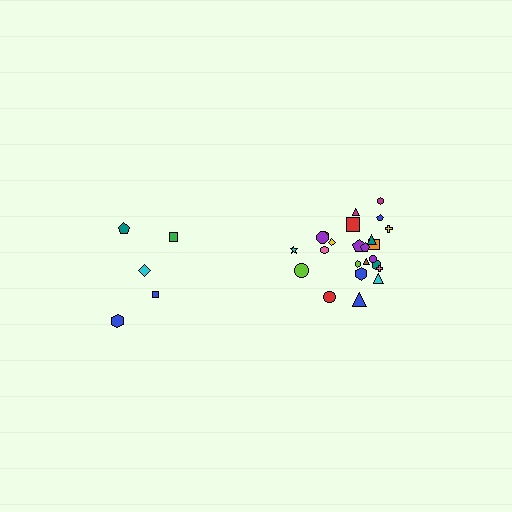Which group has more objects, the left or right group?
The right group.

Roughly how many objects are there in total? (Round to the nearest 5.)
Roughly 30 objects in total.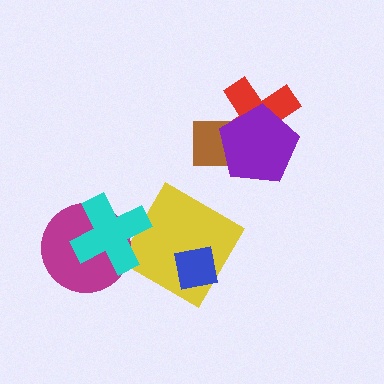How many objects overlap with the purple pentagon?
2 objects overlap with the purple pentagon.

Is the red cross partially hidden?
Yes, it is partially covered by another shape.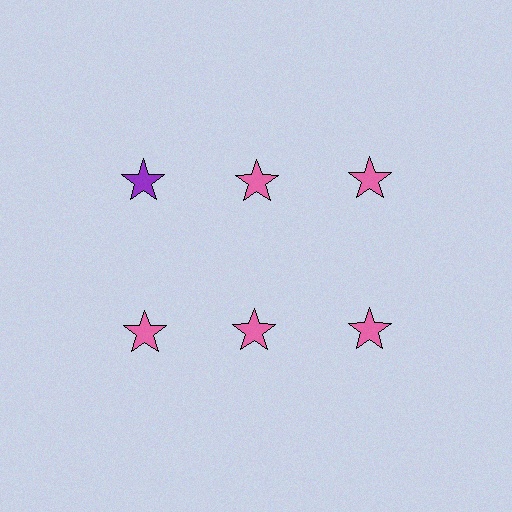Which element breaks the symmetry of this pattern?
The purple star in the top row, leftmost column breaks the symmetry. All other shapes are pink stars.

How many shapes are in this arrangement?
There are 6 shapes arranged in a grid pattern.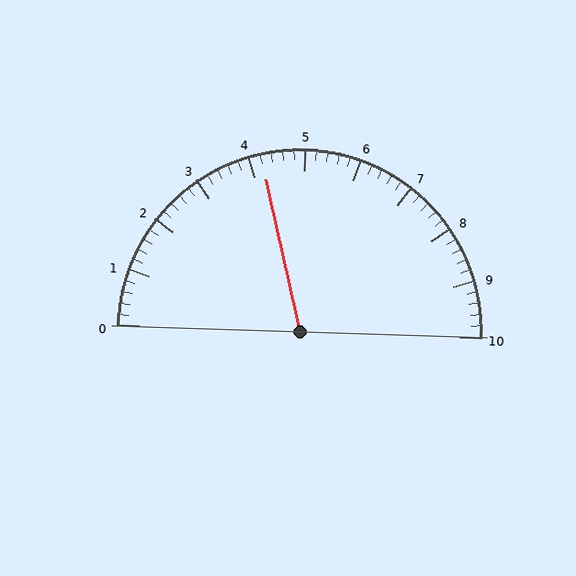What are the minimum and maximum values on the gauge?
The gauge ranges from 0 to 10.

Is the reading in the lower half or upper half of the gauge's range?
The reading is in the lower half of the range (0 to 10).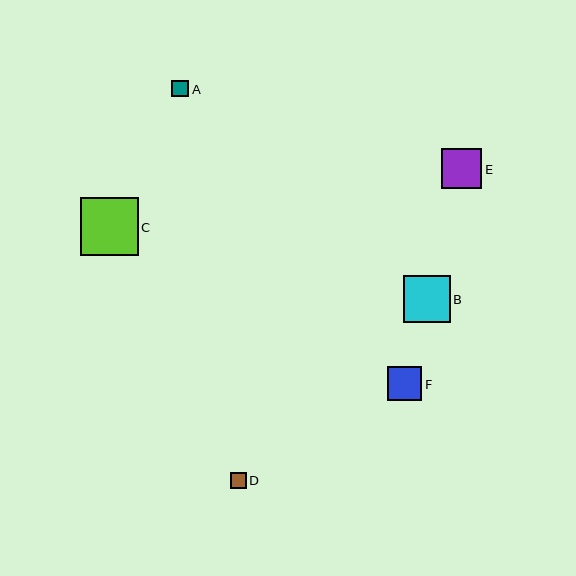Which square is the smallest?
Square D is the smallest with a size of approximately 16 pixels.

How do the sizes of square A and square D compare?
Square A and square D are approximately the same size.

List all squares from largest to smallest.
From largest to smallest: C, B, E, F, A, D.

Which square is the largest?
Square C is the largest with a size of approximately 58 pixels.